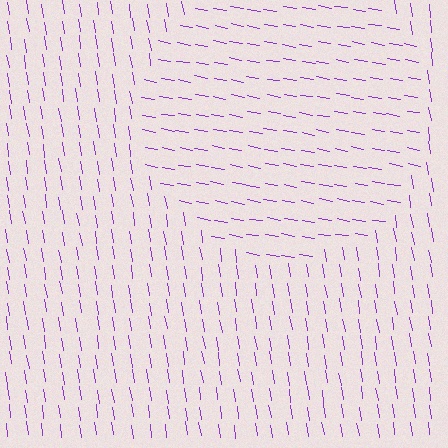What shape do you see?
I see a circle.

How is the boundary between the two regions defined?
The boundary is defined purely by a change in line orientation (approximately 71 degrees difference). All lines are the same color and thickness.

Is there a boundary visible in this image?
Yes, there is a texture boundary formed by a change in line orientation.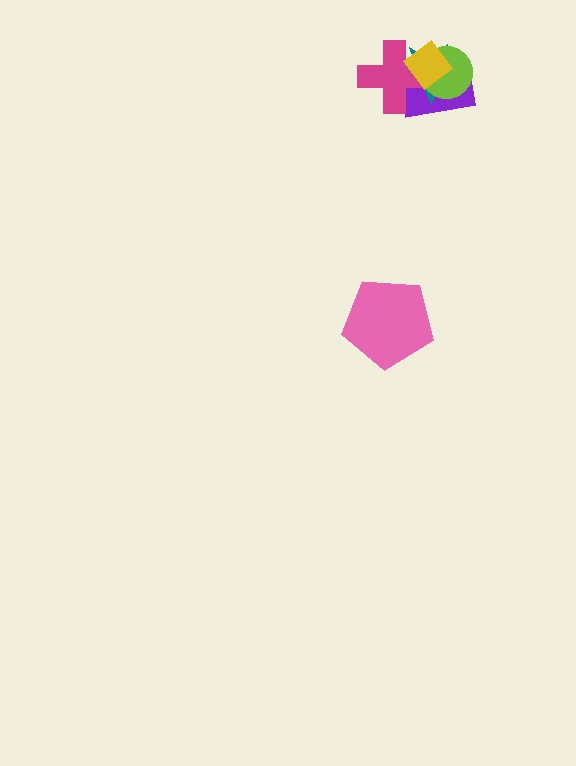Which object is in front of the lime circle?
The yellow diamond is in front of the lime circle.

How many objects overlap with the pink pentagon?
0 objects overlap with the pink pentagon.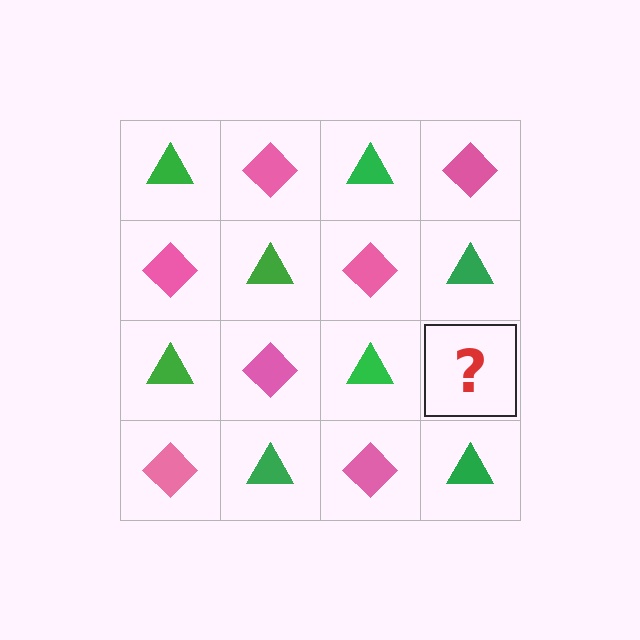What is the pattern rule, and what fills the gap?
The rule is that it alternates green triangle and pink diamond in a checkerboard pattern. The gap should be filled with a pink diamond.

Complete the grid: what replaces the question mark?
The question mark should be replaced with a pink diamond.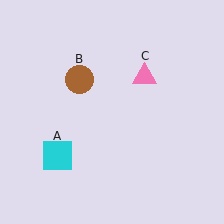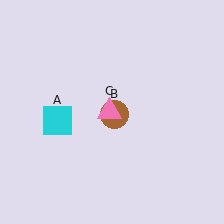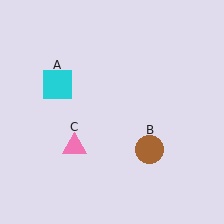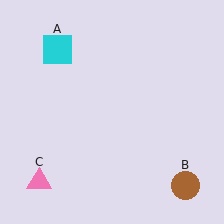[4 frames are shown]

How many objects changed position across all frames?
3 objects changed position: cyan square (object A), brown circle (object B), pink triangle (object C).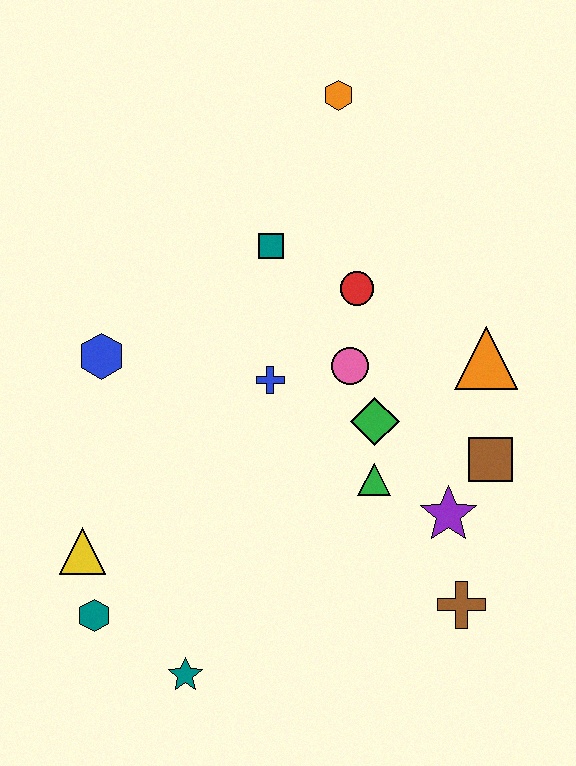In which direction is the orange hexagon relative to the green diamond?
The orange hexagon is above the green diamond.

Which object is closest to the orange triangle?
The brown square is closest to the orange triangle.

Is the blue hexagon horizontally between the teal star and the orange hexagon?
No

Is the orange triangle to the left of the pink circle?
No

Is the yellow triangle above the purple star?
No